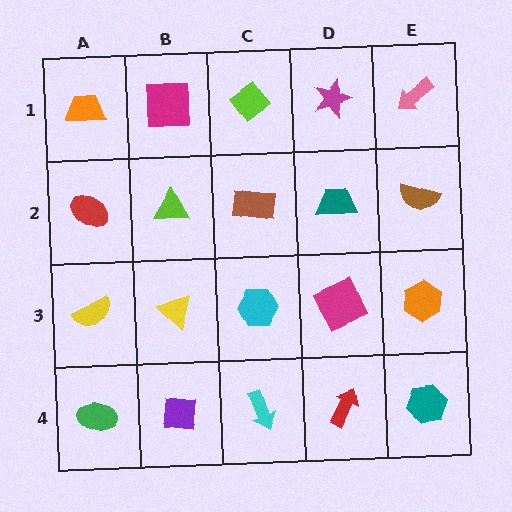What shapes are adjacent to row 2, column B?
A magenta square (row 1, column B), a yellow triangle (row 3, column B), a red ellipse (row 2, column A), a brown rectangle (row 2, column C).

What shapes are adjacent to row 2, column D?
A magenta star (row 1, column D), a magenta square (row 3, column D), a brown rectangle (row 2, column C), a brown semicircle (row 2, column E).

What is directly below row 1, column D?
A teal trapezoid.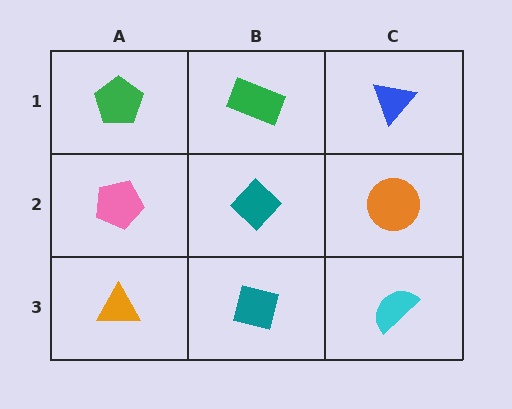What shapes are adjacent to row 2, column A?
A green pentagon (row 1, column A), an orange triangle (row 3, column A), a teal diamond (row 2, column B).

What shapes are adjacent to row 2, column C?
A blue triangle (row 1, column C), a cyan semicircle (row 3, column C), a teal diamond (row 2, column B).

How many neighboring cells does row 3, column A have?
2.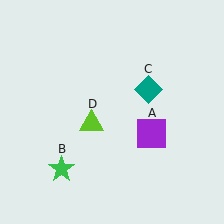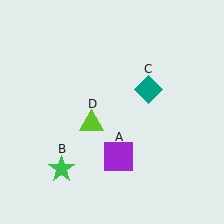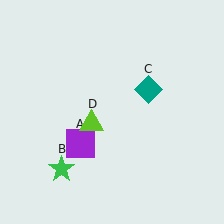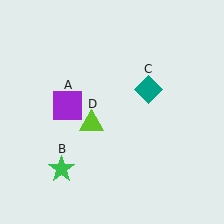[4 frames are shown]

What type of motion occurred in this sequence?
The purple square (object A) rotated clockwise around the center of the scene.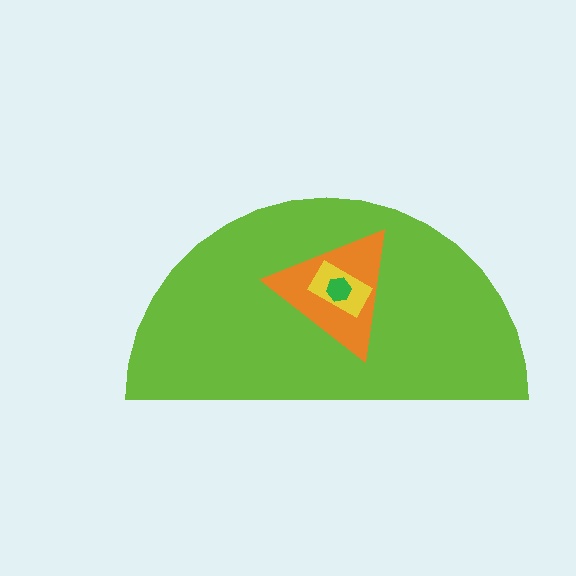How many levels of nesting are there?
4.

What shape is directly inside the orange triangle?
The yellow rectangle.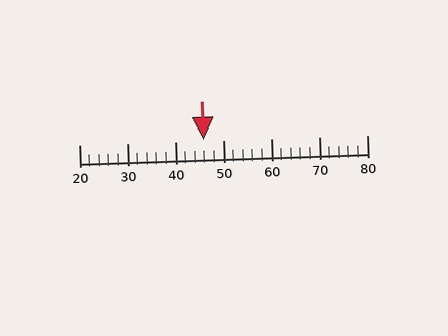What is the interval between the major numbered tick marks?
The major tick marks are spaced 10 units apart.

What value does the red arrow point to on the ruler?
The red arrow points to approximately 46.